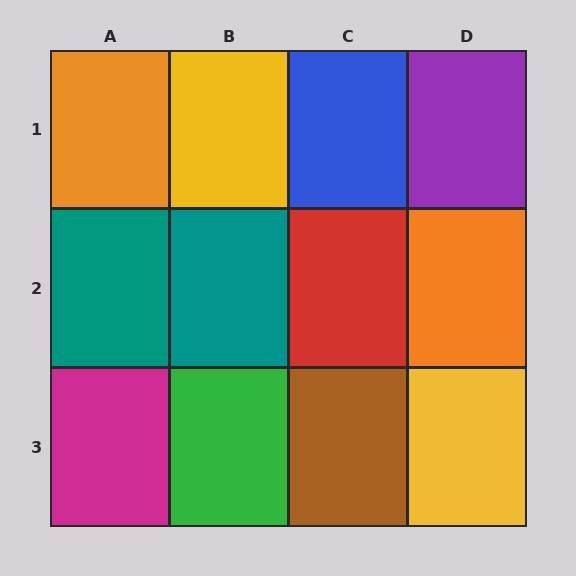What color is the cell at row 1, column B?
Yellow.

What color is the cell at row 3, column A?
Magenta.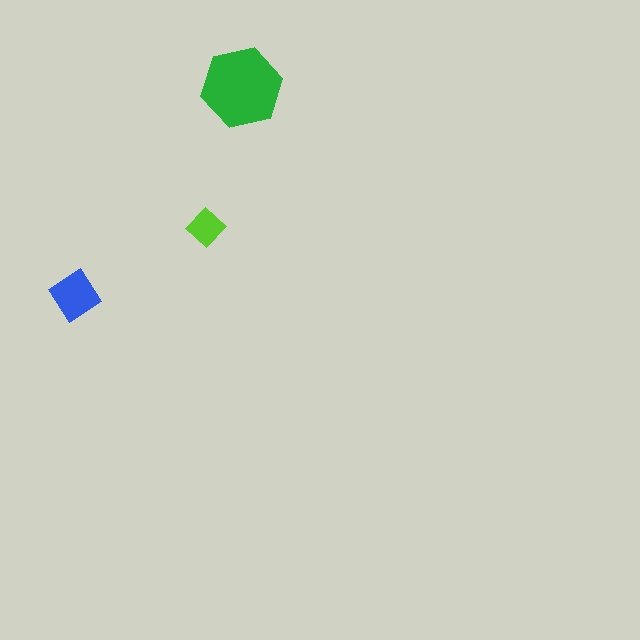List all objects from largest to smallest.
The green hexagon, the blue diamond, the lime diamond.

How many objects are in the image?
There are 3 objects in the image.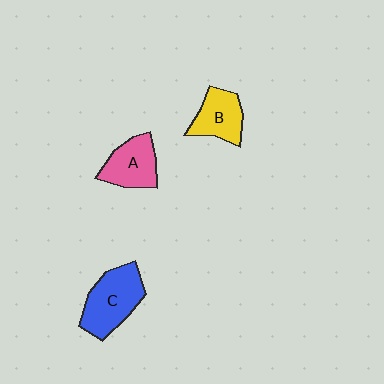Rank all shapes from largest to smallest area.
From largest to smallest: C (blue), A (pink), B (yellow).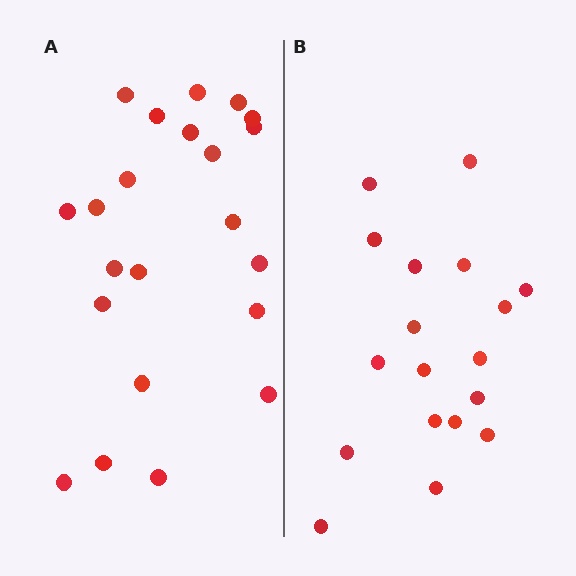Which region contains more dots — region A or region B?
Region A (the left region) has more dots.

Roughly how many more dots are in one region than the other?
Region A has about 4 more dots than region B.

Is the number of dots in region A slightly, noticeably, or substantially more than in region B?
Region A has only slightly more — the two regions are fairly close. The ratio is roughly 1.2 to 1.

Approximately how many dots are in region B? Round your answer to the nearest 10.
About 20 dots. (The exact count is 18, which rounds to 20.)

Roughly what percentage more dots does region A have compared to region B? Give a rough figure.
About 20% more.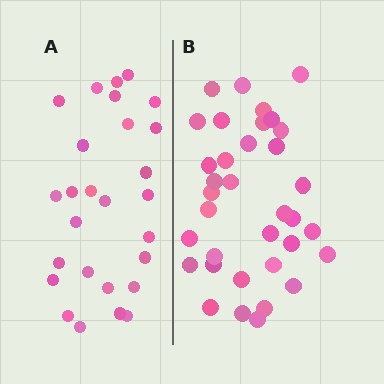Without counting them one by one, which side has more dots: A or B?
Region B (the right region) has more dots.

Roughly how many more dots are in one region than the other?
Region B has roughly 8 or so more dots than region A.